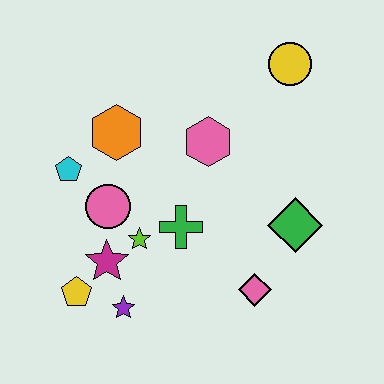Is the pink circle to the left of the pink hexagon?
Yes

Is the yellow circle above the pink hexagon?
Yes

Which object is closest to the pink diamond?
The green diamond is closest to the pink diamond.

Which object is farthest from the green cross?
The yellow circle is farthest from the green cross.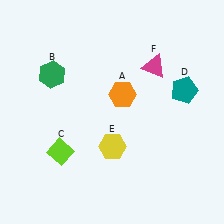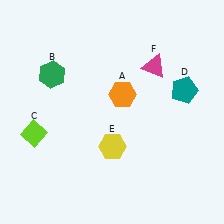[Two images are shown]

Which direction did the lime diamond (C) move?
The lime diamond (C) moved left.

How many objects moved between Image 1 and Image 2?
1 object moved between the two images.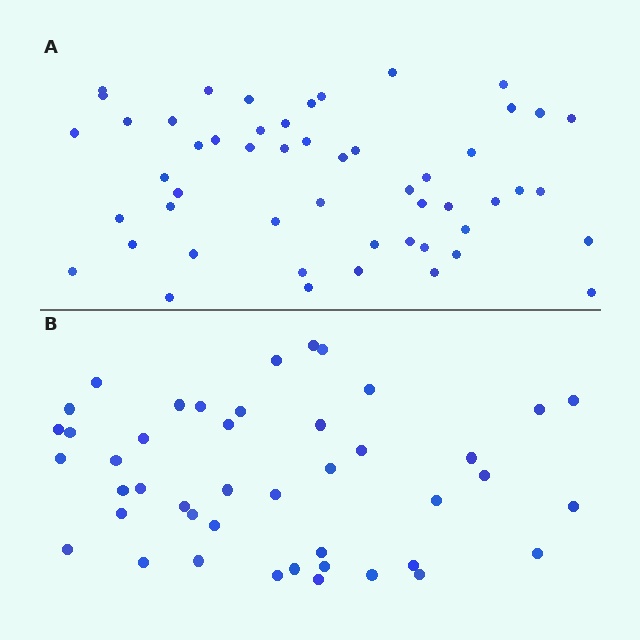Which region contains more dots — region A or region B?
Region A (the top region) has more dots.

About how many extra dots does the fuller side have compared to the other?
Region A has roughly 8 or so more dots than region B.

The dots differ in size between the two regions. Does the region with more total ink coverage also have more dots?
No. Region B has more total ink coverage because its dots are larger, but region A actually contains more individual dots. Total area can be misleading — the number of items is what matters here.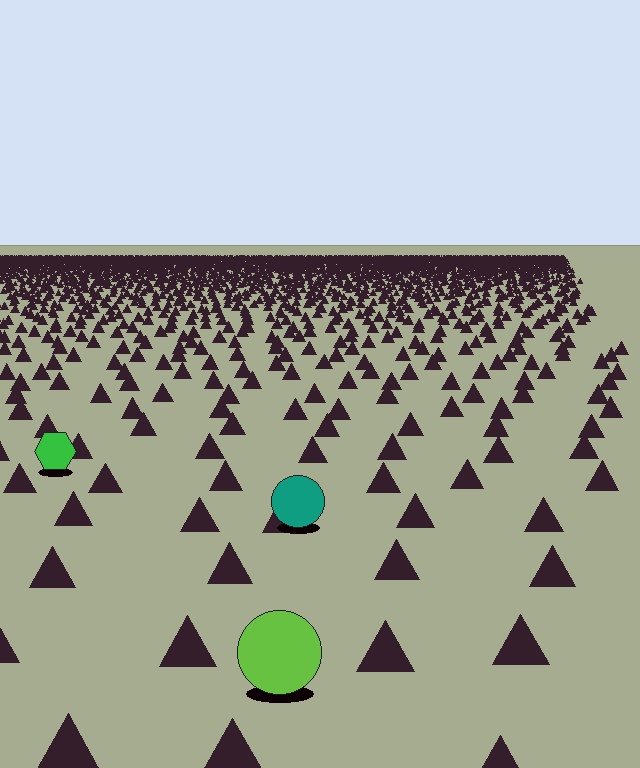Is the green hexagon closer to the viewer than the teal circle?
No. The teal circle is closer — you can tell from the texture gradient: the ground texture is coarser near it.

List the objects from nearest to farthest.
From nearest to farthest: the lime circle, the teal circle, the green hexagon.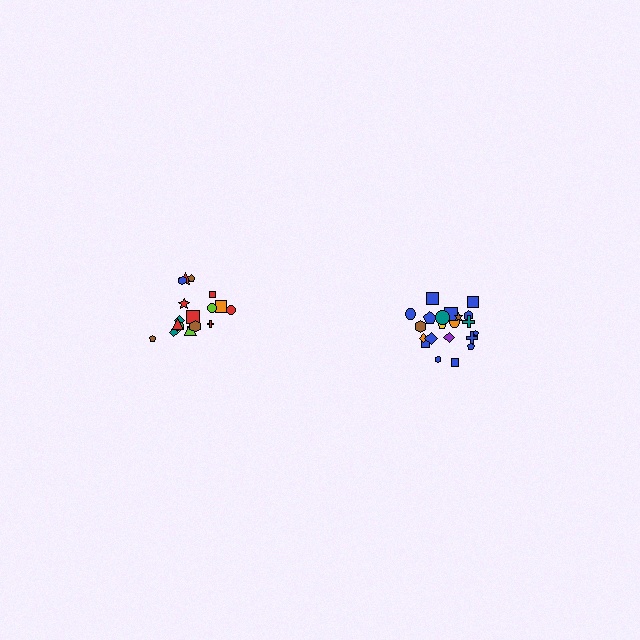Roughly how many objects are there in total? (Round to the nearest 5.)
Roughly 40 objects in total.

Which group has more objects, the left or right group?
The right group.